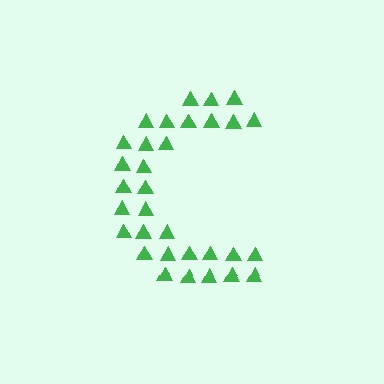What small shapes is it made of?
It is made of small triangles.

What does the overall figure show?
The overall figure shows the letter C.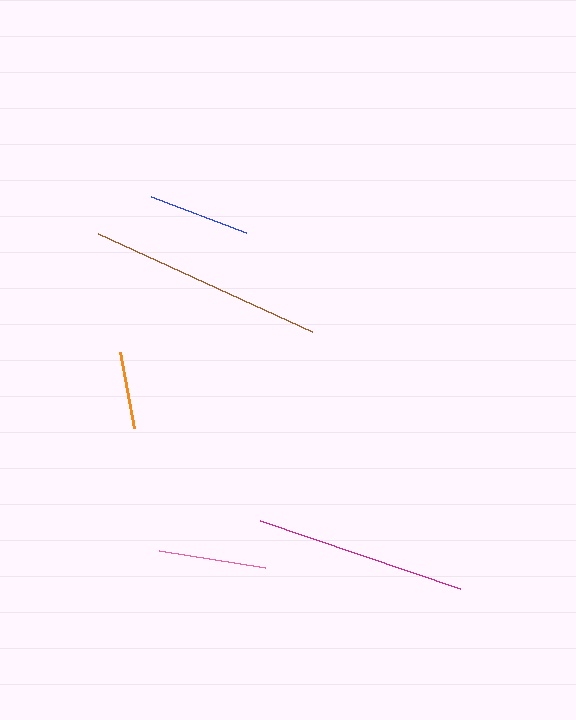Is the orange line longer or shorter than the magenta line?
The magenta line is longer than the orange line.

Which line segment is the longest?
The brown line is the longest at approximately 235 pixels.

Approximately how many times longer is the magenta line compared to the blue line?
The magenta line is approximately 2.1 times the length of the blue line.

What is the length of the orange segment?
The orange segment is approximately 77 pixels long.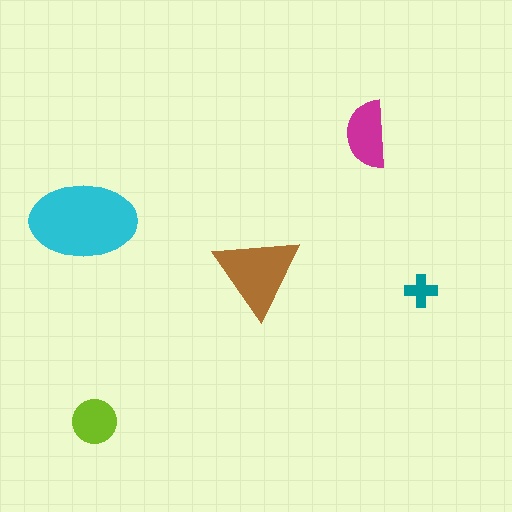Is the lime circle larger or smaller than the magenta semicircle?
Smaller.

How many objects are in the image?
There are 5 objects in the image.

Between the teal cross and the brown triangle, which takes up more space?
The brown triangle.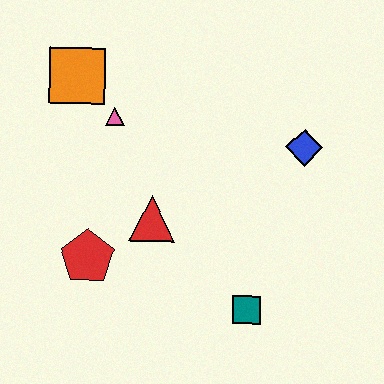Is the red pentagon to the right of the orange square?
Yes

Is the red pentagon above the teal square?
Yes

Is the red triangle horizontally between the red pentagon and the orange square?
No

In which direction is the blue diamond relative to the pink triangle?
The blue diamond is to the right of the pink triangle.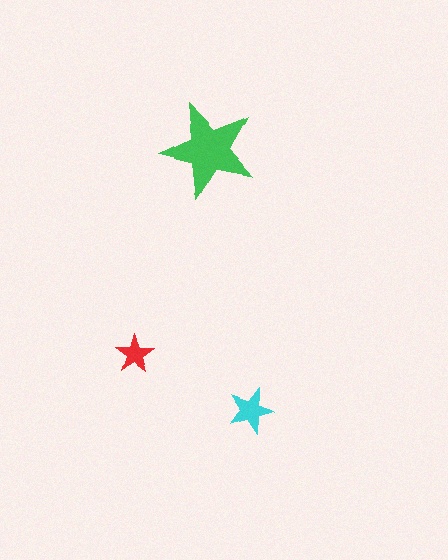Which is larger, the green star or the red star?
The green one.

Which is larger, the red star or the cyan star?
The cyan one.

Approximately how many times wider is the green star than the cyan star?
About 2 times wider.